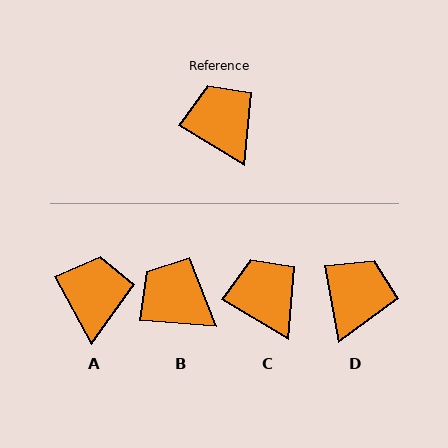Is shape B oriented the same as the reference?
No, it is off by about 27 degrees.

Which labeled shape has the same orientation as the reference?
C.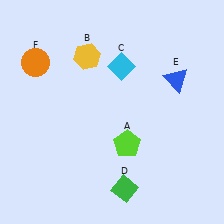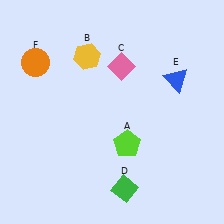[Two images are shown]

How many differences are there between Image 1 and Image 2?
There is 1 difference between the two images.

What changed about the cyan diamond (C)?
In Image 1, C is cyan. In Image 2, it changed to pink.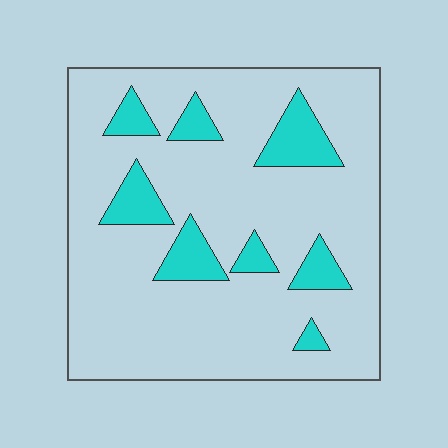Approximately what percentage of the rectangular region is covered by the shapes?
Approximately 15%.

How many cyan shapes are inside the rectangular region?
8.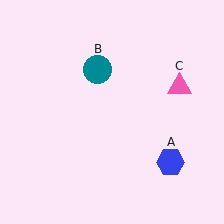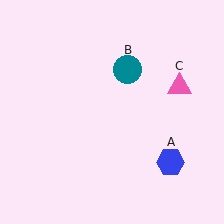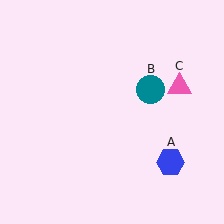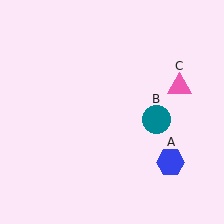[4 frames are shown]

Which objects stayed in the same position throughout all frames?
Blue hexagon (object A) and pink triangle (object C) remained stationary.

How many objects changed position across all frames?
1 object changed position: teal circle (object B).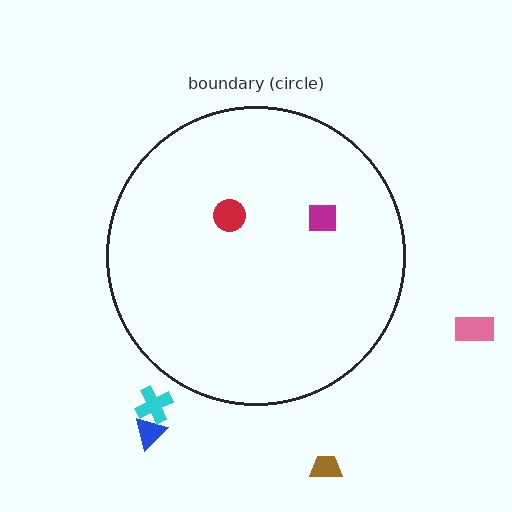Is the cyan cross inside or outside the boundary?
Outside.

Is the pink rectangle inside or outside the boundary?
Outside.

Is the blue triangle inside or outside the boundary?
Outside.